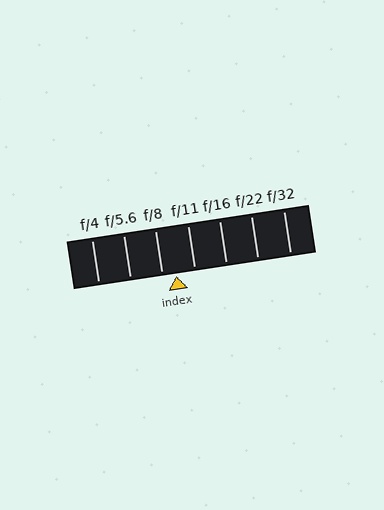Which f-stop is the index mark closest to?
The index mark is closest to f/8.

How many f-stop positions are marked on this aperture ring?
There are 7 f-stop positions marked.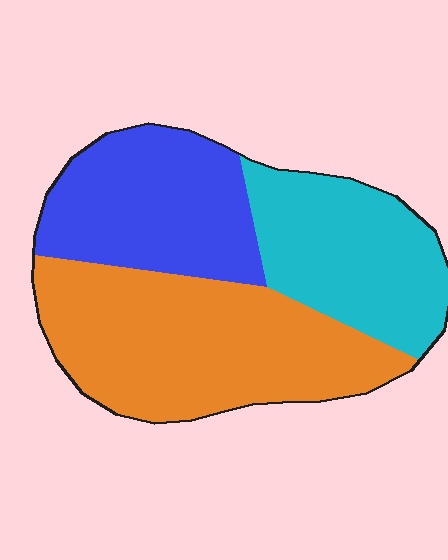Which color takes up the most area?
Orange, at roughly 45%.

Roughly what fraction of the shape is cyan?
Cyan covers about 30% of the shape.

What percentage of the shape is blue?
Blue covers about 30% of the shape.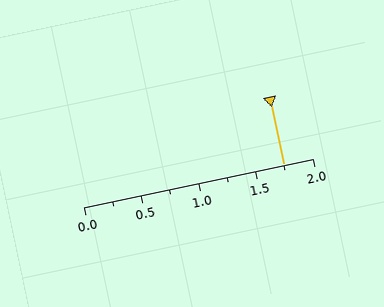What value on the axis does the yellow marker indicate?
The marker indicates approximately 1.75.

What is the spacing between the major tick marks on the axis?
The major ticks are spaced 0.5 apart.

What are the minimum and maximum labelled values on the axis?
The axis runs from 0.0 to 2.0.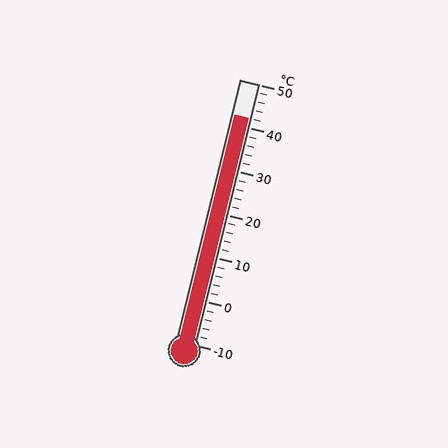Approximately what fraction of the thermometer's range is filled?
The thermometer is filled to approximately 85% of its range.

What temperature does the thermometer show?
The thermometer shows approximately 42°C.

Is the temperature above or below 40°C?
The temperature is above 40°C.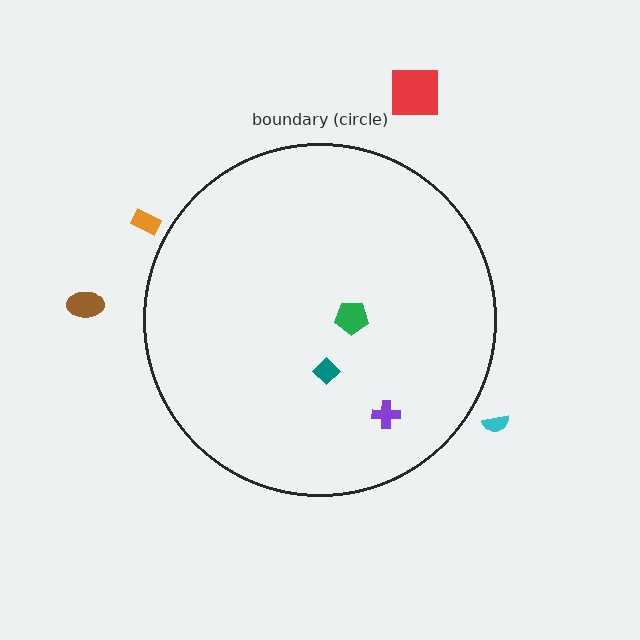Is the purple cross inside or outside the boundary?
Inside.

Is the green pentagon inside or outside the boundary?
Inside.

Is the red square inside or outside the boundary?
Outside.